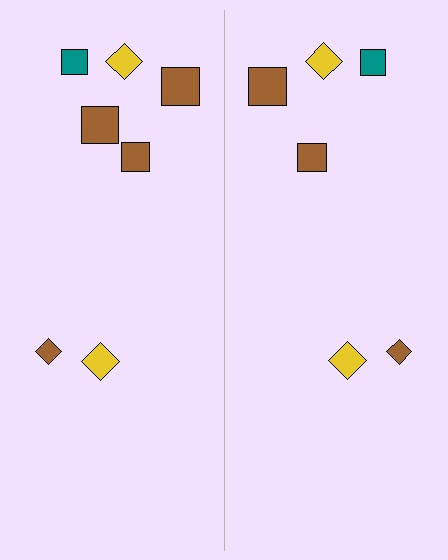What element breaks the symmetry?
A brown square is missing from the right side.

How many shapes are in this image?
There are 13 shapes in this image.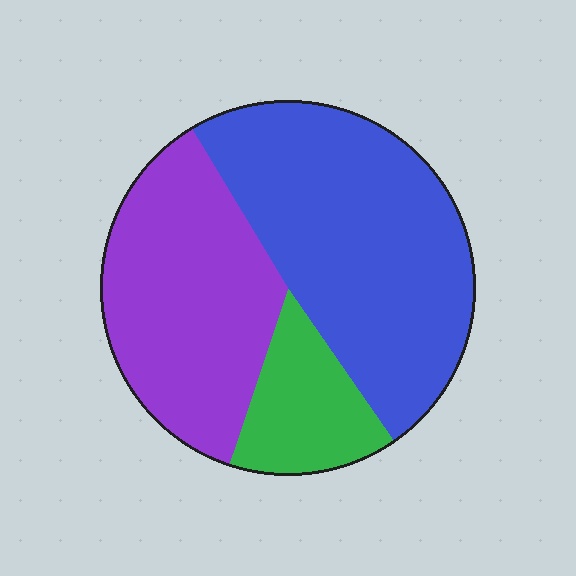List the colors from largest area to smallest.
From largest to smallest: blue, purple, green.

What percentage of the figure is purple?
Purple covers 36% of the figure.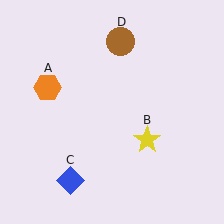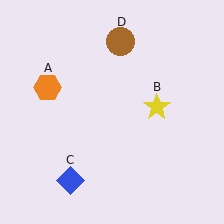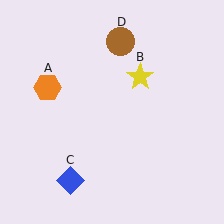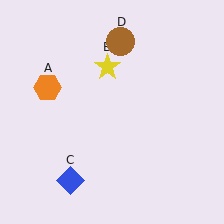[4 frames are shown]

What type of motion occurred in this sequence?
The yellow star (object B) rotated counterclockwise around the center of the scene.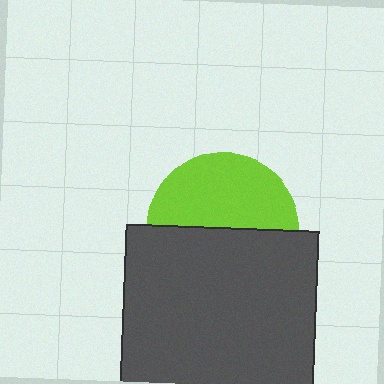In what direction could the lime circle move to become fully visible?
The lime circle could move up. That would shift it out from behind the dark gray square entirely.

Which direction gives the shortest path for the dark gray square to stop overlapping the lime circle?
Moving down gives the shortest separation.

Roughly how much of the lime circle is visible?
About half of it is visible (roughly 49%).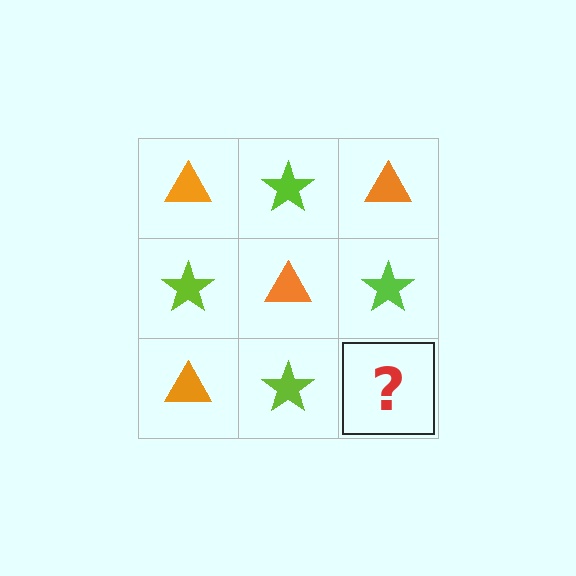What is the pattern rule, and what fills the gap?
The rule is that it alternates orange triangle and lime star in a checkerboard pattern. The gap should be filled with an orange triangle.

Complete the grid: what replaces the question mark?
The question mark should be replaced with an orange triangle.